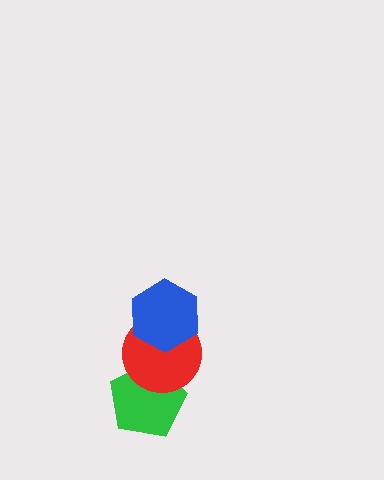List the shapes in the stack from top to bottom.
From top to bottom: the blue hexagon, the red circle, the green pentagon.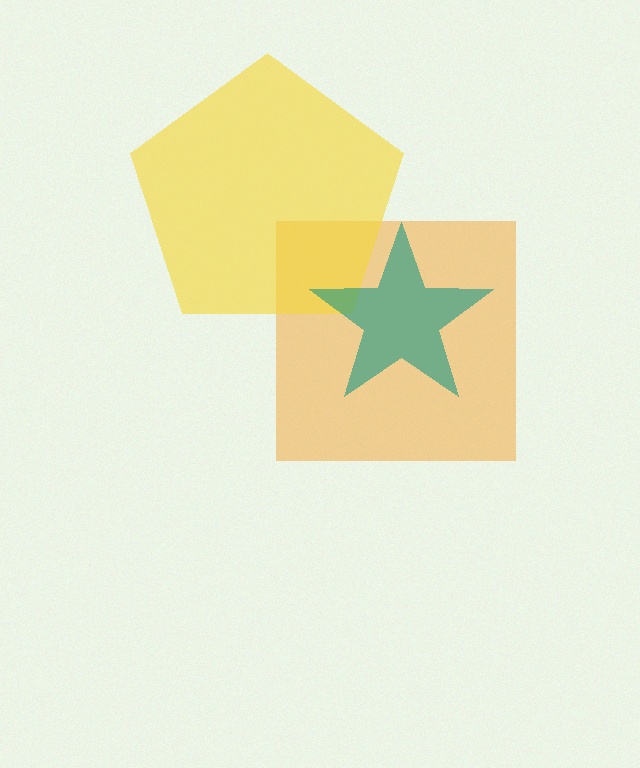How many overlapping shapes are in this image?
There are 3 overlapping shapes in the image.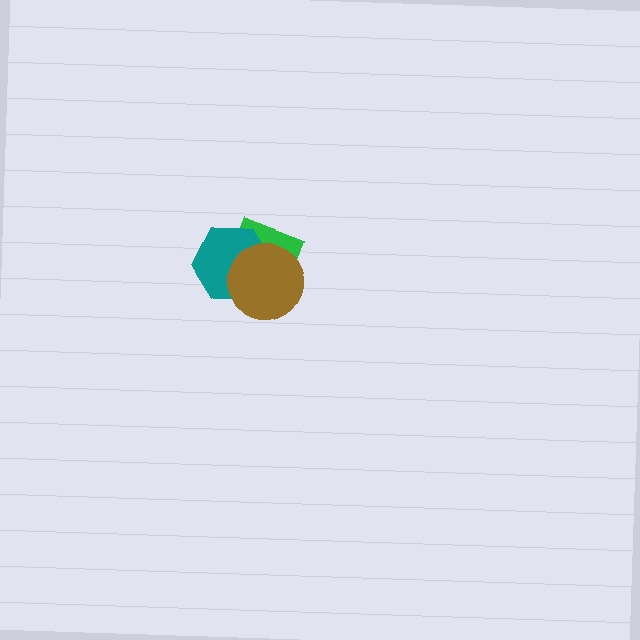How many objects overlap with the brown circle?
2 objects overlap with the brown circle.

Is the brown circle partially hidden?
No, no other shape covers it.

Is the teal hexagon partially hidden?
Yes, it is partially covered by another shape.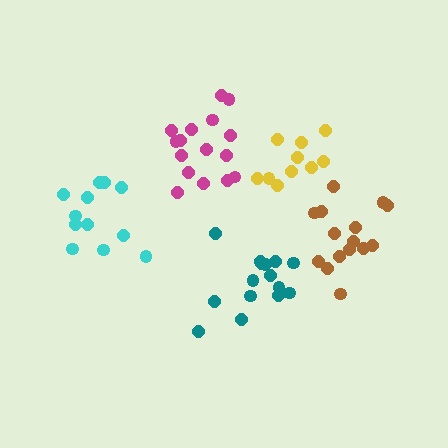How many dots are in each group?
Group 1: 10 dots, Group 2: 12 dots, Group 3: 15 dots, Group 4: 16 dots, Group 5: 15 dots (68 total).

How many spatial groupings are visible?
There are 5 spatial groupings.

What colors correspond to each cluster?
The clusters are colored: yellow, cyan, brown, magenta, teal.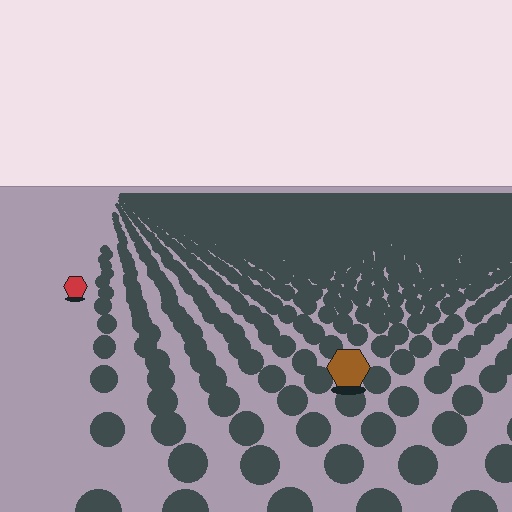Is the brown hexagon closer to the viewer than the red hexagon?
Yes. The brown hexagon is closer — you can tell from the texture gradient: the ground texture is coarser near it.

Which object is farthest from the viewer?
The red hexagon is farthest from the viewer. It appears smaller and the ground texture around it is denser.